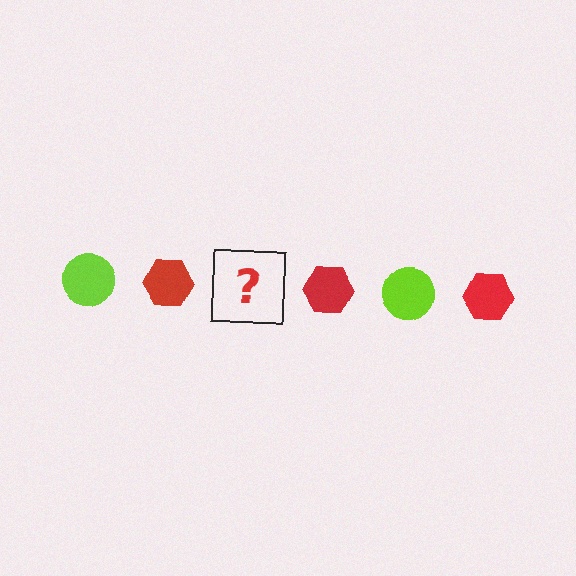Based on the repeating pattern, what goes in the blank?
The blank should be a lime circle.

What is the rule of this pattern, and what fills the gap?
The rule is that the pattern alternates between lime circle and red hexagon. The gap should be filled with a lime circle.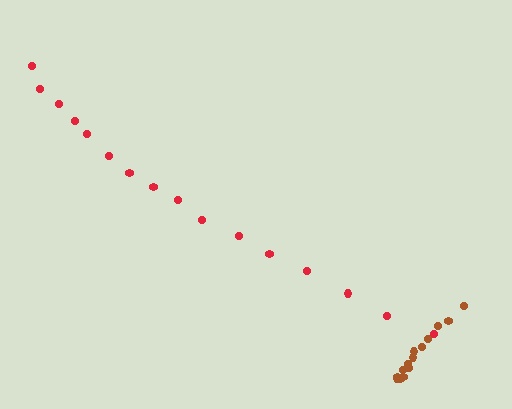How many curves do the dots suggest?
There are 2 distinct paths.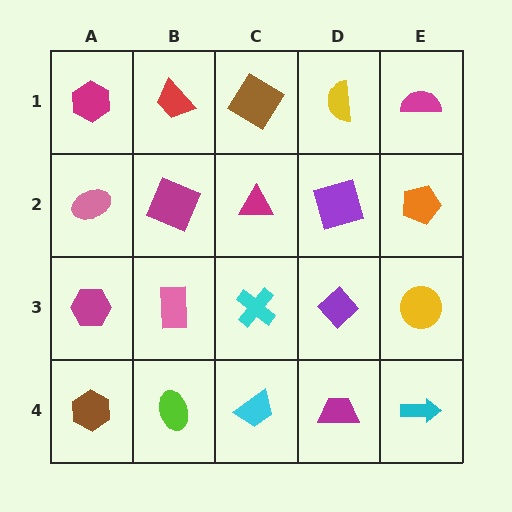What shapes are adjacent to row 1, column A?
A pink ellipse (row 2, column A), a red trapezoid (row 1, column B).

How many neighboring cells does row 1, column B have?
3.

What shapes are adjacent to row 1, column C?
A magenta triangle (row 2, column C), a red trapezoid (row 1, column B), a yellow semicircle (row 1, column D).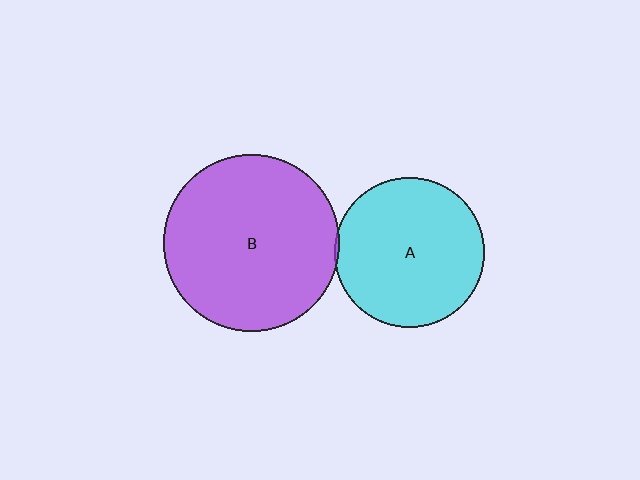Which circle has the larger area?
Circle B (purple).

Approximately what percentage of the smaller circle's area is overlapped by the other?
Approximately 5%.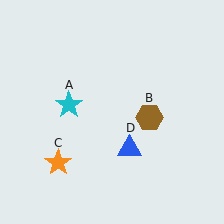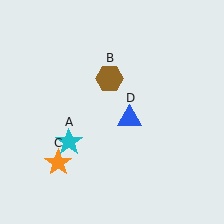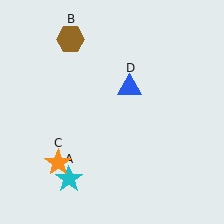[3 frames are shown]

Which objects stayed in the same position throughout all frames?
Orange star (object C) remained stationary.